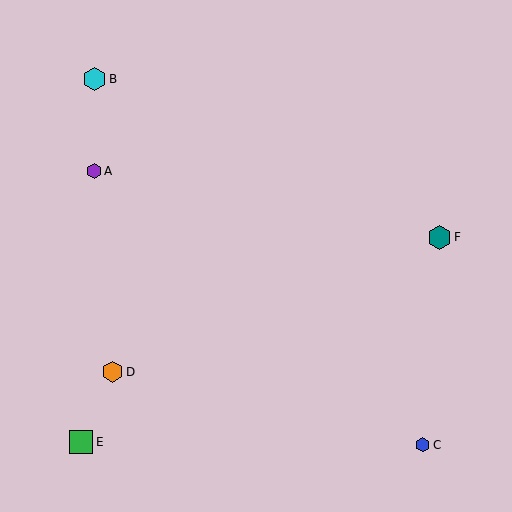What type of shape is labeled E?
Shape E is a green square.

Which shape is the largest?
The teal hexagon (labeled F) is the largest.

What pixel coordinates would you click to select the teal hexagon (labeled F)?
Click at (439, 237) to select the teal hexagon F.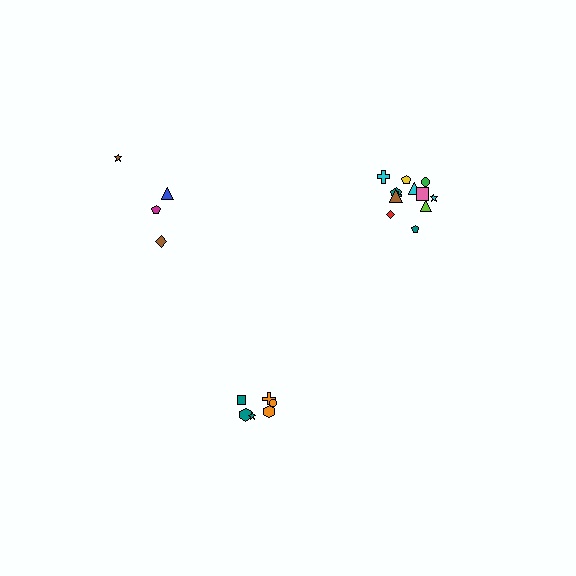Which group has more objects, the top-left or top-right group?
The top-right group.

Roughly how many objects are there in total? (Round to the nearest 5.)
Roughly 20 objects in total.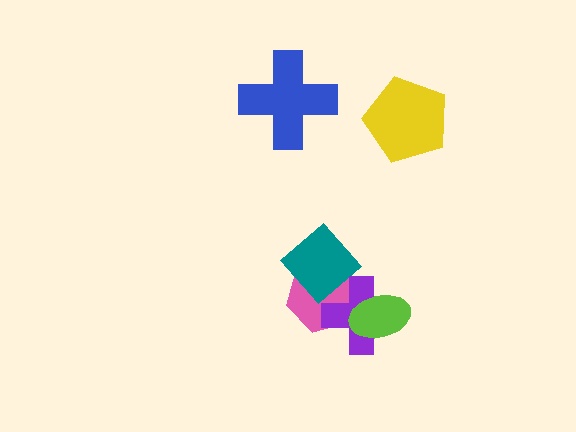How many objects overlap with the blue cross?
0 objects overlap with the blue cross.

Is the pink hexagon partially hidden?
Yes, it is partially covered by another shape.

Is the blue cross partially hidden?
No, no other shape covers it.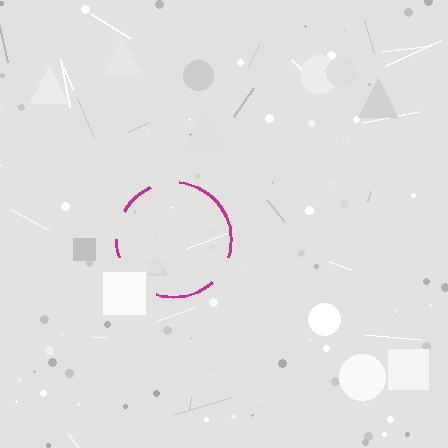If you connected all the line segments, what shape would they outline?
They would outline a circle.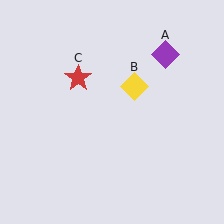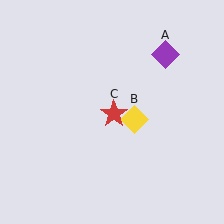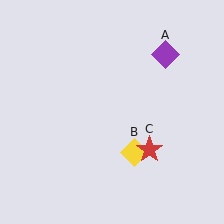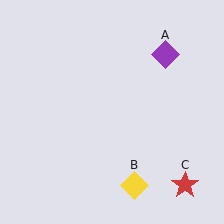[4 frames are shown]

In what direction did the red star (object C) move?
The red star (object C) moved down and to the right.